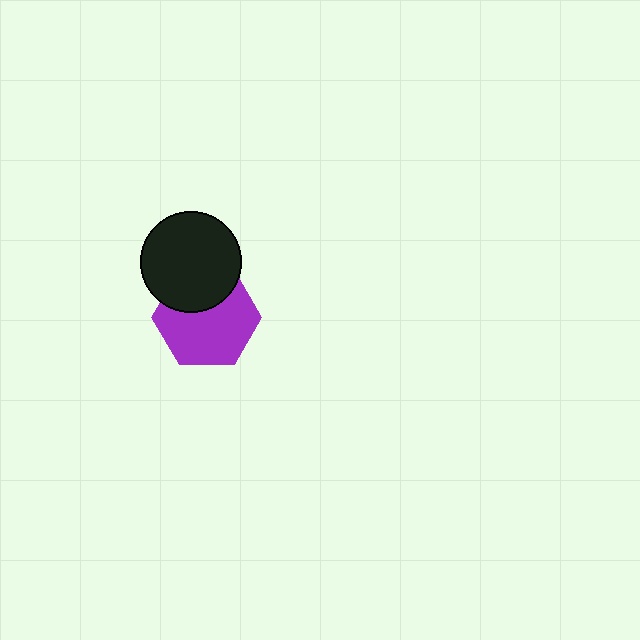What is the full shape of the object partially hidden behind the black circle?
The partially hidden object is a purple hexagon.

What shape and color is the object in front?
The object in front is a black circle.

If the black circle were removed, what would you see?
You would see the complete purple hexagon.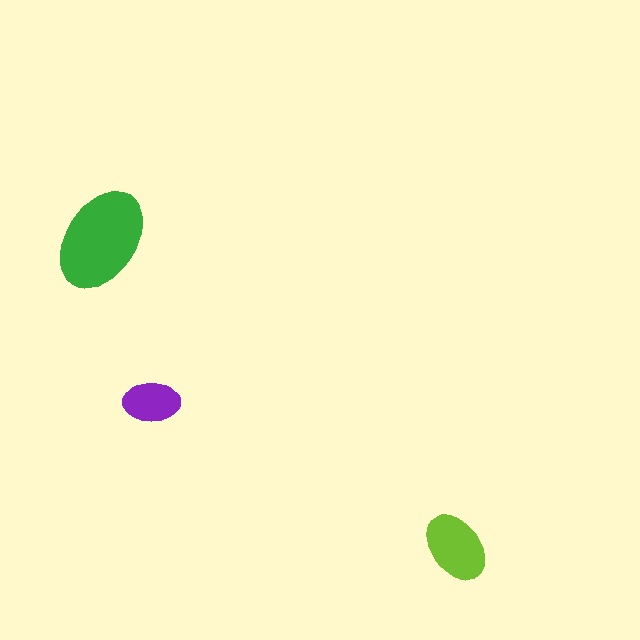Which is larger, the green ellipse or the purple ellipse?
The green one.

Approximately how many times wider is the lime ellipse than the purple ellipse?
About 1.5 times wider.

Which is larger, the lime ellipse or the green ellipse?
The green one.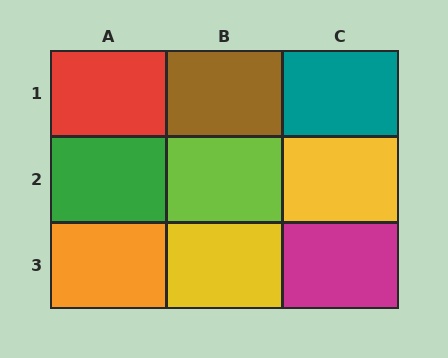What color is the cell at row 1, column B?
Brown.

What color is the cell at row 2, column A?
Green.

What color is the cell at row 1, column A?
Red.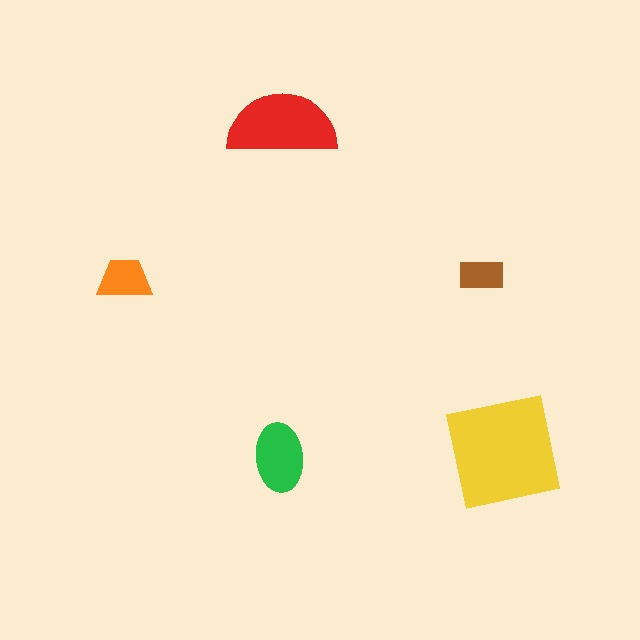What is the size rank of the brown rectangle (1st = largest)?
5th.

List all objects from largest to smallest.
The yellow square, the red semicircle, the green ellipse, the orange trapezoid, the brown rectangle.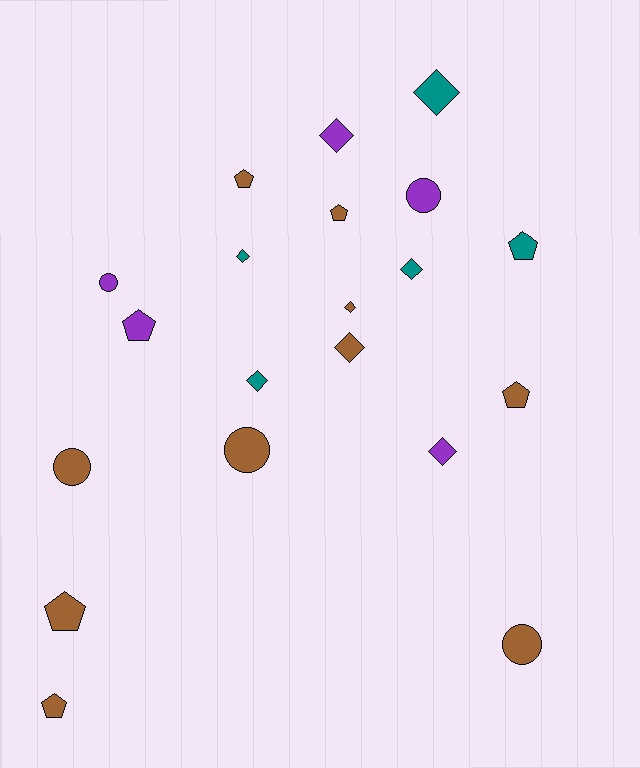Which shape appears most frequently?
Diamond, with 8 objects.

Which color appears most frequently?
Brown, with 10 objects.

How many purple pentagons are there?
There is 1 purple pentagon.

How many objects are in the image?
There are 20 objects.